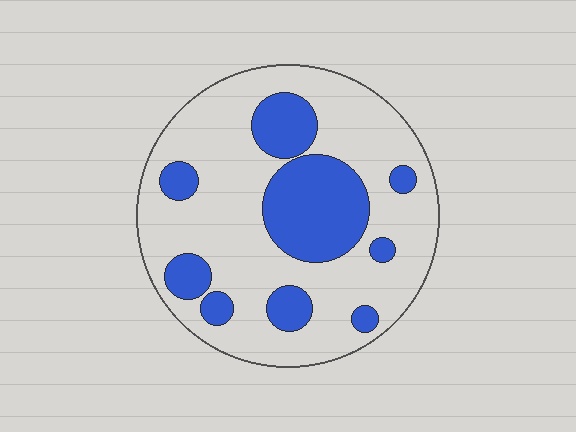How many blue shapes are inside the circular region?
9.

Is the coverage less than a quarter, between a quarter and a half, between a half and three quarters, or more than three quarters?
Between a quarter and a half.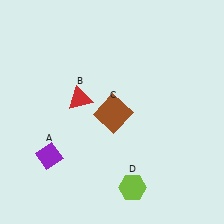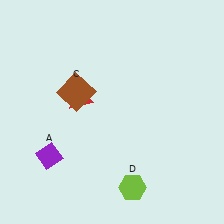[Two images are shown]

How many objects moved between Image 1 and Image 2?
1 object moved between the two images.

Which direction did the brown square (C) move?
The brown square (C) moved left.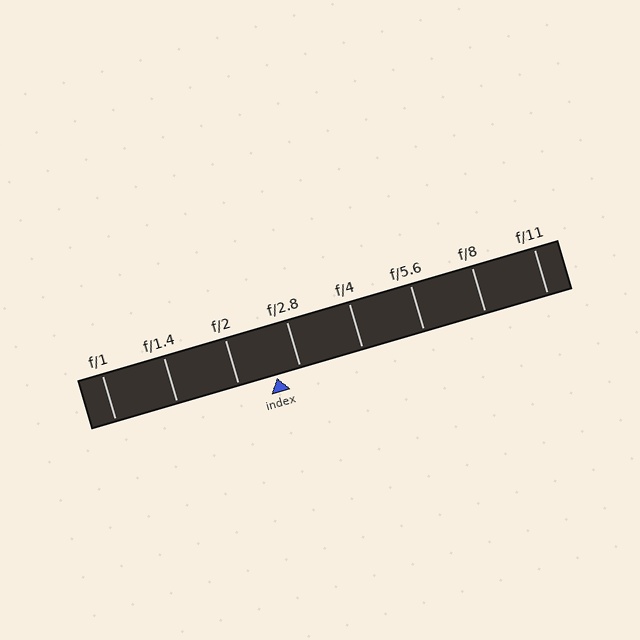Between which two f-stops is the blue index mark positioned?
The index mark is between f/2 and f/2.8.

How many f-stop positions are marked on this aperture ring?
There are 8 f-stop positions marked.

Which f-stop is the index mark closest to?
The index mark is closest to f/2.8.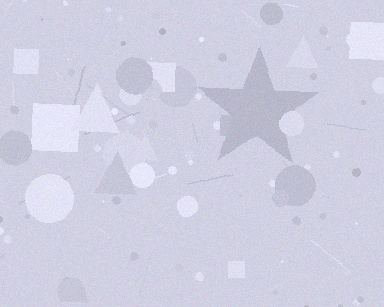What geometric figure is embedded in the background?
A star is embedded in the background.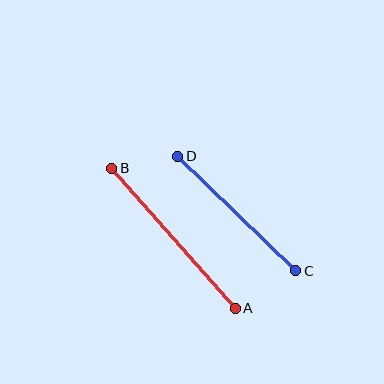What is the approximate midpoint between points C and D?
The midpoint is at approximately (237, 213) pixels.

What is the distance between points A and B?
The distance is approximately 187 pixels.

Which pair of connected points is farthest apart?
Points A and B are farthest apart.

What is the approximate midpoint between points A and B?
The midpoint is at approximately (173, 238) pixels.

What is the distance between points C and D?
The distance is approximately 165 pixels.